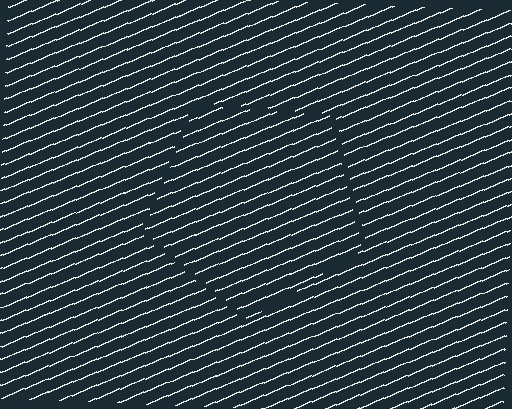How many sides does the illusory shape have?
5 sides — the line-ends trace a pentagon.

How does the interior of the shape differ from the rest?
The interior of the shape contains the same grating, shifted by half a period — the contour is defined by the phase discontinuity where line-ends from the inner and outer gratings abut.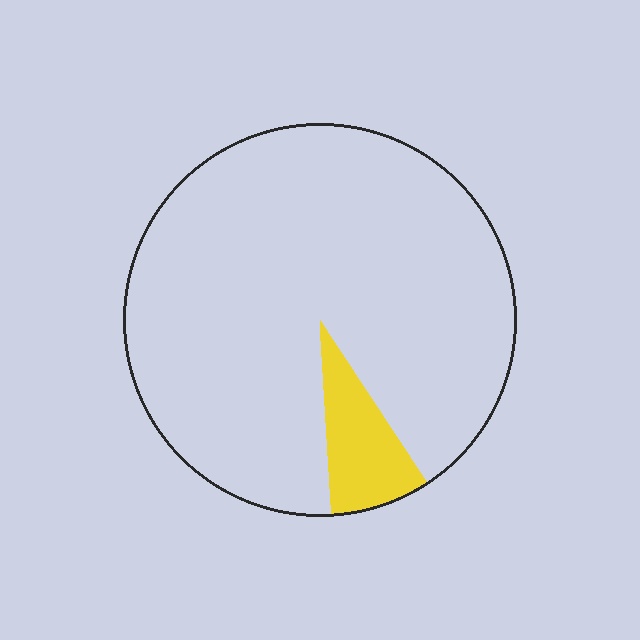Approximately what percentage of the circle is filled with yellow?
Approximately 10%.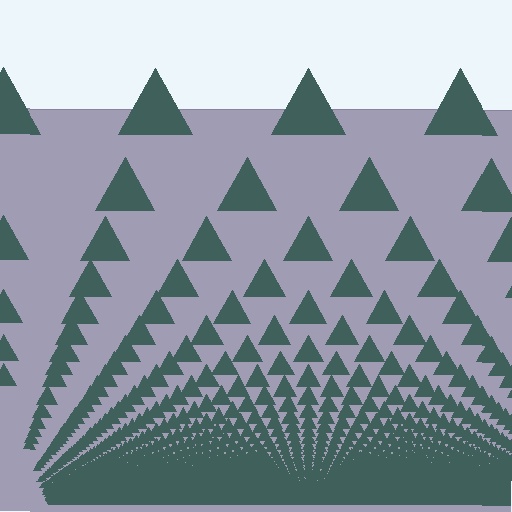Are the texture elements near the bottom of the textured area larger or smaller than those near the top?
Smaller. The gradient is inverted — elements near the bottom are smaller and denser.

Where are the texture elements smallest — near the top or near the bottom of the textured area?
Near the bottom.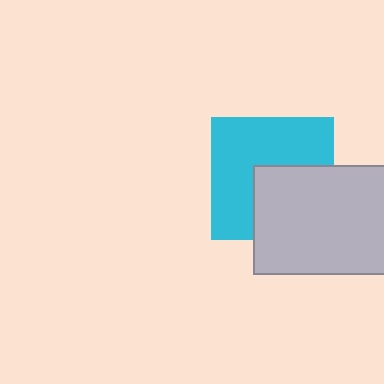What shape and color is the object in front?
The object in front is a light gray rectangle.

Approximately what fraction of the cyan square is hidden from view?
Roughly 40% of the cyan square is hidden behind the light gray rectangle.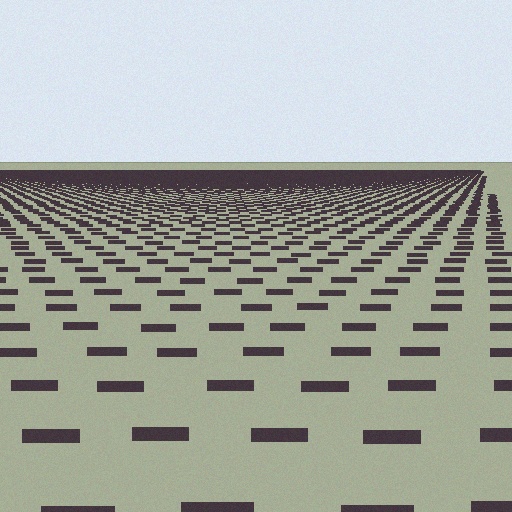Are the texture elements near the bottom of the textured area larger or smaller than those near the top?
Larger. Near the bottom, elements are closer to the viewer and appear at a bigger on-screen size.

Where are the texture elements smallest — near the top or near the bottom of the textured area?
Near the top.